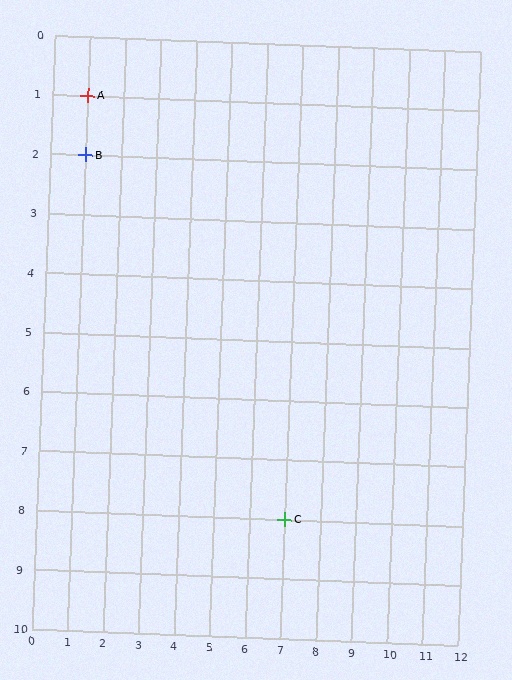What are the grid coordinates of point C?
Point C is at grid coordinates (7, 8).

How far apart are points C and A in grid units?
Points C and A are 6 columns and 7 rows apart (about 9.2 grid units diagonally).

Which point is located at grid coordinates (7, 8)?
Point C is at (7, 8).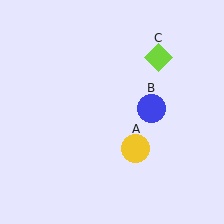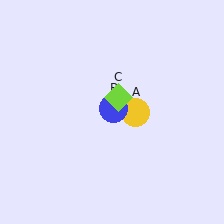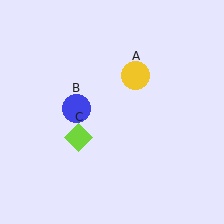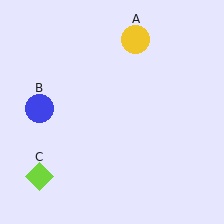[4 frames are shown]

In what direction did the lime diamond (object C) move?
The lime diamond (object C) moved down and to the left.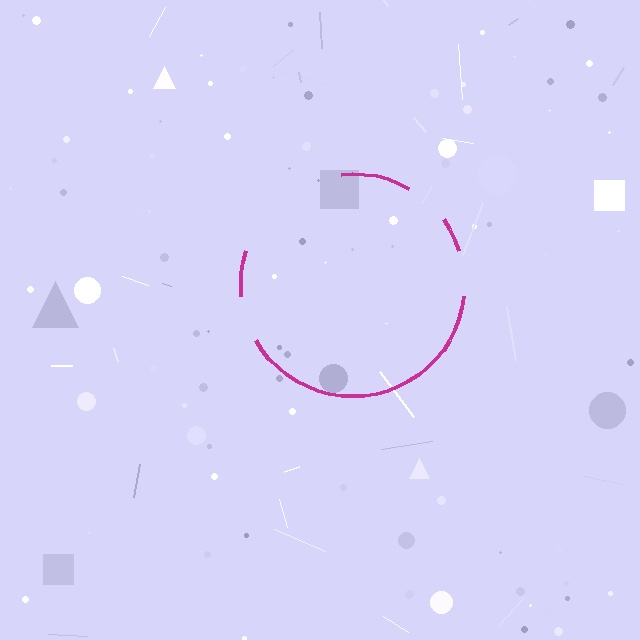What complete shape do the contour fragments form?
The contour fragments form a circle.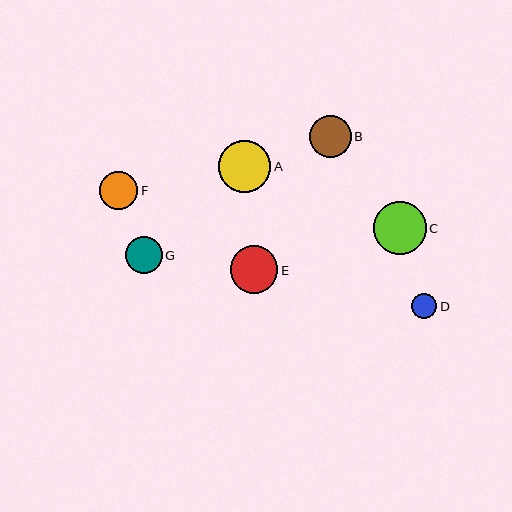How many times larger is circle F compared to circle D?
Circle F is approximately 1.5 times the size of circle D.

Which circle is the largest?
Circle C is the largest with a size of approximately 53 pixels.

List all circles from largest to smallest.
From largest to smallest: C, A, E, B, F, G, D.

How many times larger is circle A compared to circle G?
Circle A is approximately 1.4 times the size of circle G.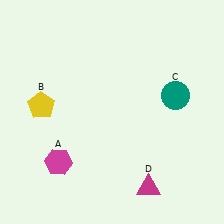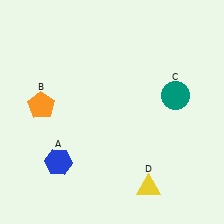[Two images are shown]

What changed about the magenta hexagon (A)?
In Image 1, A is magenta. In Image 2, it changed to blue.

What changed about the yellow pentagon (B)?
In Image 1, B is yellow. In Image 2, it changed to orange.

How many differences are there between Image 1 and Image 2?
There are 3 differences between the two images.